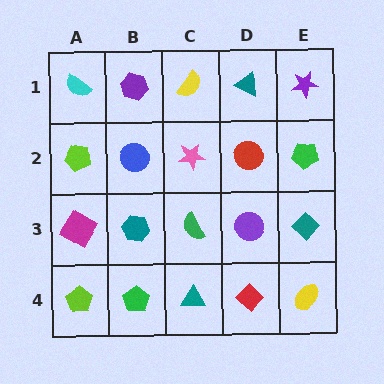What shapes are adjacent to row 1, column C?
A pink star (row 2, column C), a purple hexagon (row 1, column B), a teal triangle (row 1, column D).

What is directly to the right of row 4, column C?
A red diamond.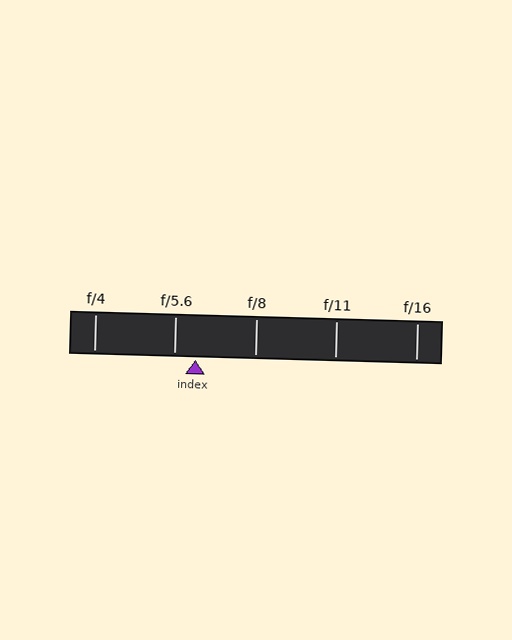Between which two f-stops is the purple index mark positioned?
The index mark is between f/5.6 and f/8.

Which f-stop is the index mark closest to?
The index mark is closest to f/5.6.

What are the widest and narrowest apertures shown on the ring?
The widest aperture shown is f/4 and the narrowest is f/16.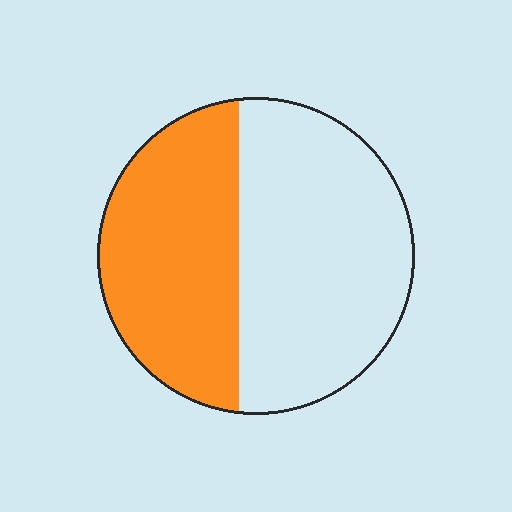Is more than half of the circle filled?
No.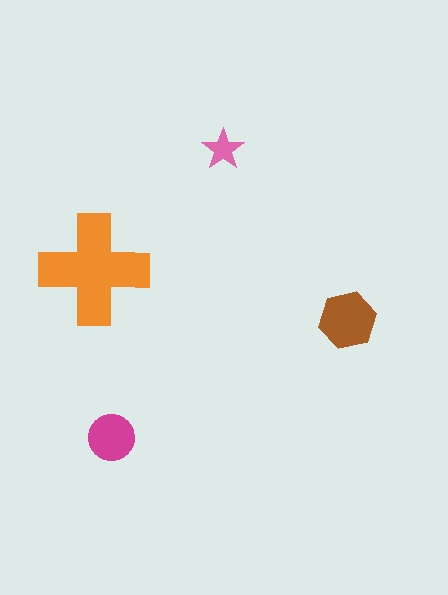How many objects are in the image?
There are 4 objects in the image.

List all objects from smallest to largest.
The pink star, the magenta circle, the brown hexagon, the orange cross.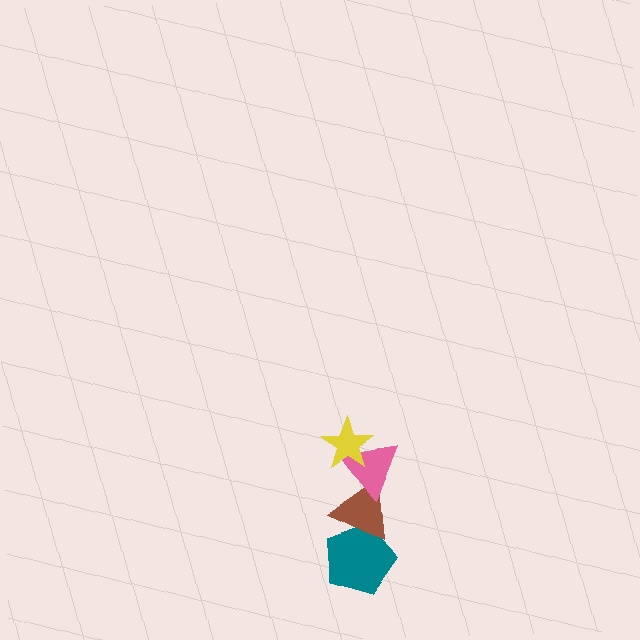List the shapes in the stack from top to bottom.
From top to bottom: the yellow star, the pink triangle, the brown triangle, the teal pentagon.